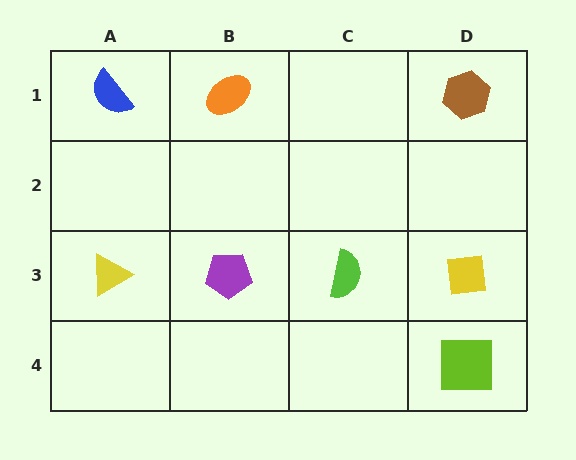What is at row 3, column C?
A lime semicircle.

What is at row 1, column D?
A brown hexagon.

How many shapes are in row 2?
0 shapes.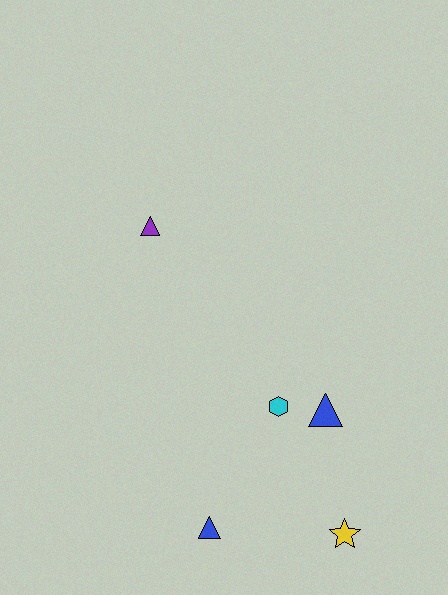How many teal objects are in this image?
There are no teal objects.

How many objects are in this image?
There are 5 objects.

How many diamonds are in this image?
There are no diamonds.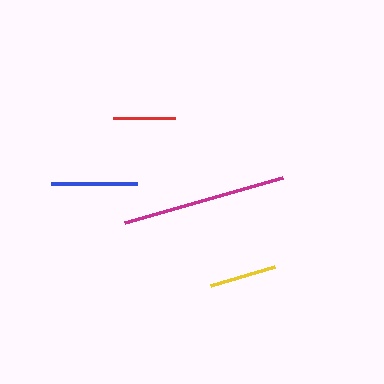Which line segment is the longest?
The magenta line is the longest at approximately 164 pixels.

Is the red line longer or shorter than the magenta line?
The magenta line is longer than the red line.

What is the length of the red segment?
The red segment is approximately 62 pixels long.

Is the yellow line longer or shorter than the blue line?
The blue line is longer than the yellow line.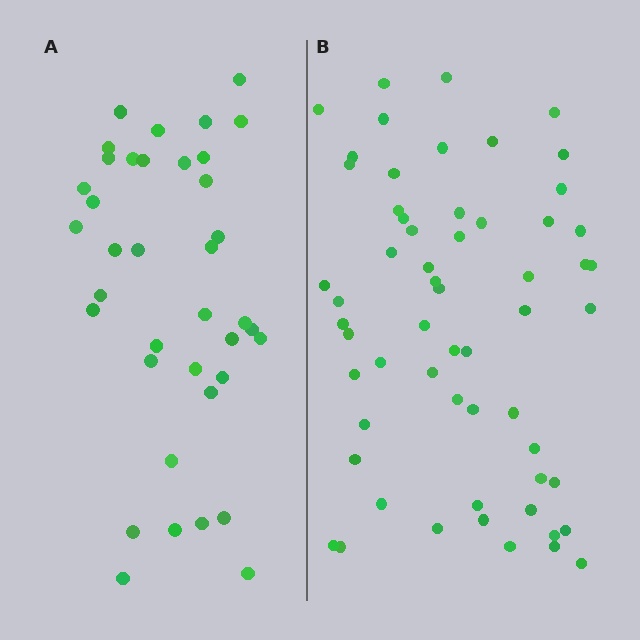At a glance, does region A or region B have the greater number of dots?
Region B (the right region) has more dots.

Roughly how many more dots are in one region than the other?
Region B has approximately 20 more dots than region A.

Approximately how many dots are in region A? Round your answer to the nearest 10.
About 40 dots. (The exact count is 38, which rounds to 40.)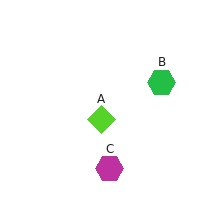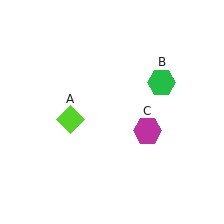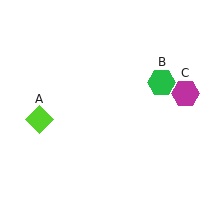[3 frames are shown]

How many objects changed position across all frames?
2 objects changed position: lime diamond (object A), magenta hexagon (object C).